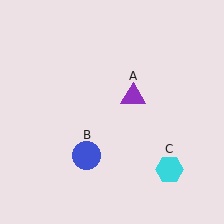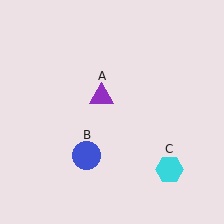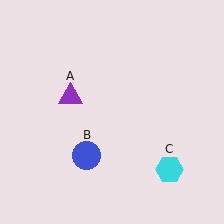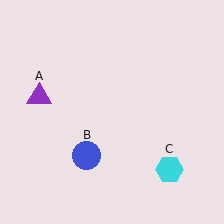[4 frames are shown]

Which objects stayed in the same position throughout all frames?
Blue circle (object B) and cyan hexagon (object C) remained stationary.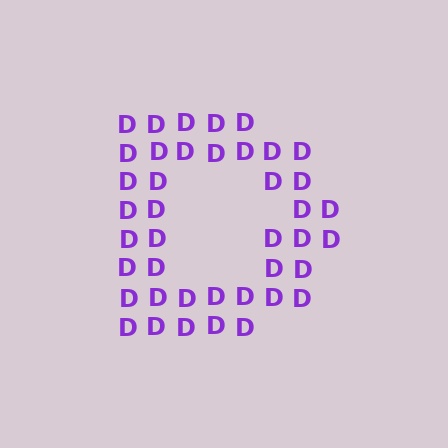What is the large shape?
The large shape is the letter D.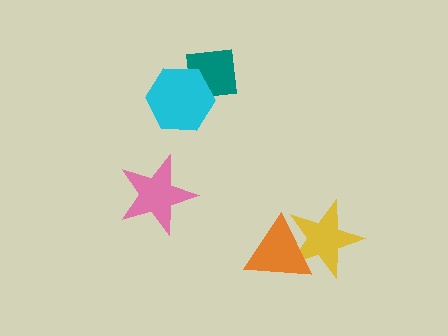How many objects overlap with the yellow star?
1 object overlaps with the yellow star.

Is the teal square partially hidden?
Yes, it is partially covered by another shape.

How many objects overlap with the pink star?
0 objects overlap with the pink star.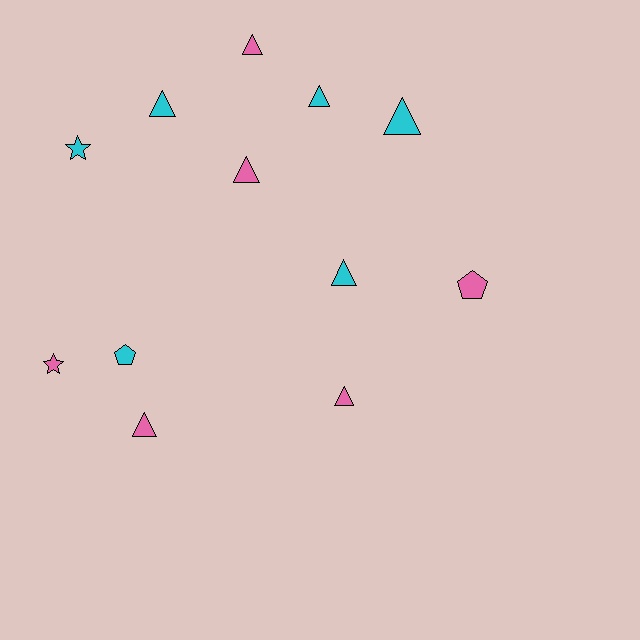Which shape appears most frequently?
Triangle, with 8 objects.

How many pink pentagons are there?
There is 1 pink pentagon.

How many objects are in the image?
There are 12 objects.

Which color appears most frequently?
Cyan, with 6 objects.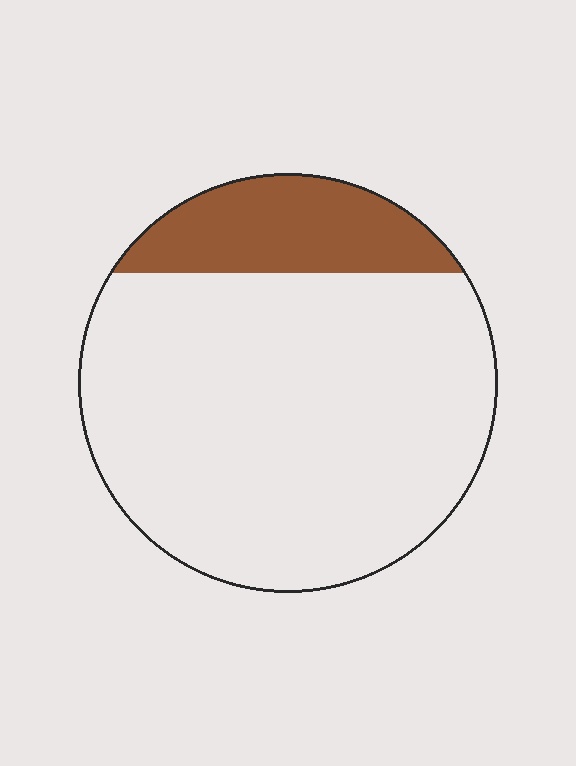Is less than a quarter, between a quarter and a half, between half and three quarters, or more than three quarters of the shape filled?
Less than a quarter.